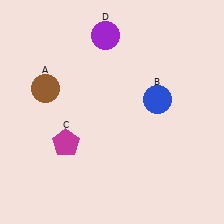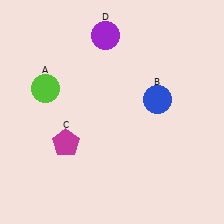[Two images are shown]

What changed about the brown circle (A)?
In Image 1, A is brown. In Image 2, it changed to lime.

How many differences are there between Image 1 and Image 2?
There is 1 difference between the two images.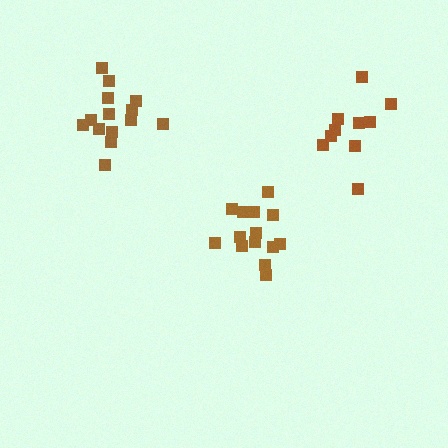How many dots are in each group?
Group 1: 10 dots, Group 2: 14 dots, Group 3: 14 dots (38 total).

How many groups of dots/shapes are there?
There are 3 groups.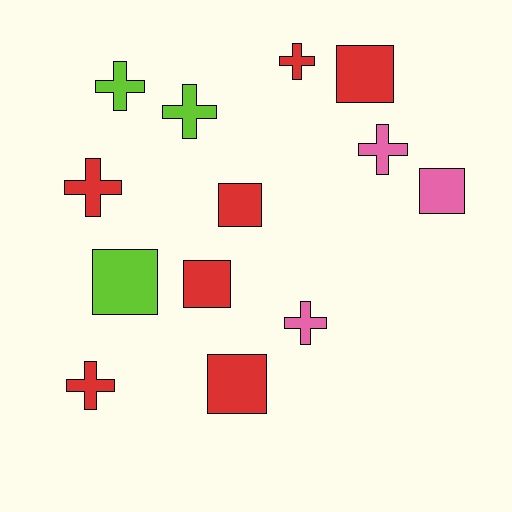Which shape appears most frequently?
Cross, with 7 objects.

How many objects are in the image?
There are 13 objects.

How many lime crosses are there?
There are 2 lime crosses.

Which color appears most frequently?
Red, with 7 objects.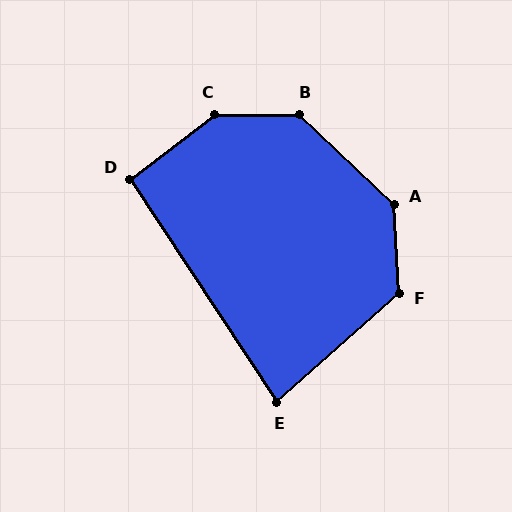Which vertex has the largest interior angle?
C, at approximately 142 degrees.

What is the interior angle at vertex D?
Approximately 94 degrees (approximately right).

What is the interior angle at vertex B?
Approximately 137 degrees (obtuse).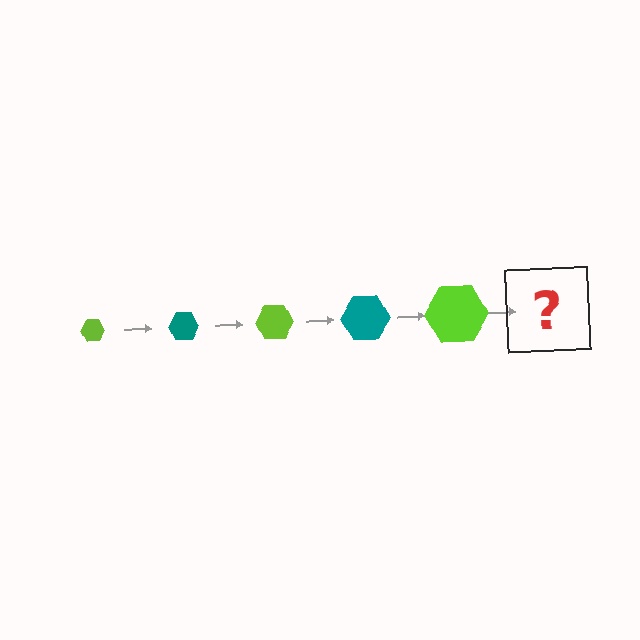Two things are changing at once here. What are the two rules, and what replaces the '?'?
The two rules are that the hexagon grows larger each step and the color cycles through lime and teal. The '?' should be a teal hexagon, larger than the previous one.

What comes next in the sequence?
The next element should be a teal hexagon, larger than the previous one.